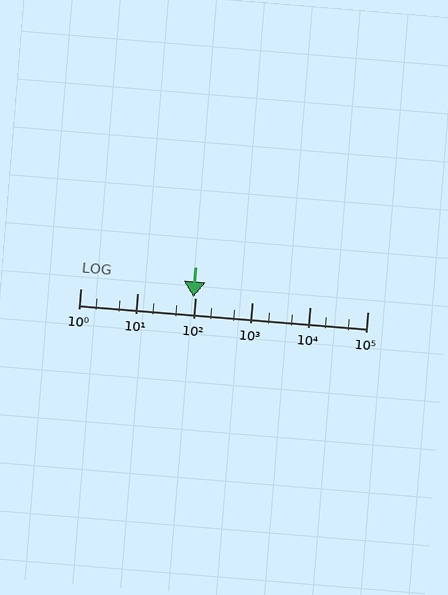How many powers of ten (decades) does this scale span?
The scale spans 5 decades, from 1 to 100000.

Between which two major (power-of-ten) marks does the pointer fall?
The pointer is between 10 and 100.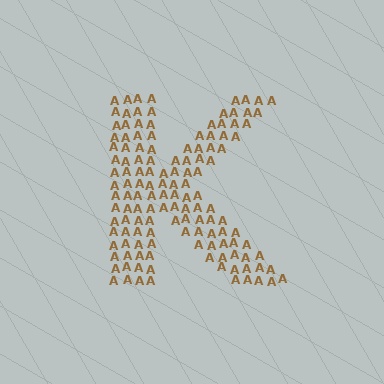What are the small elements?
The small elements are letter A's.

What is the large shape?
The large shape is the letter K.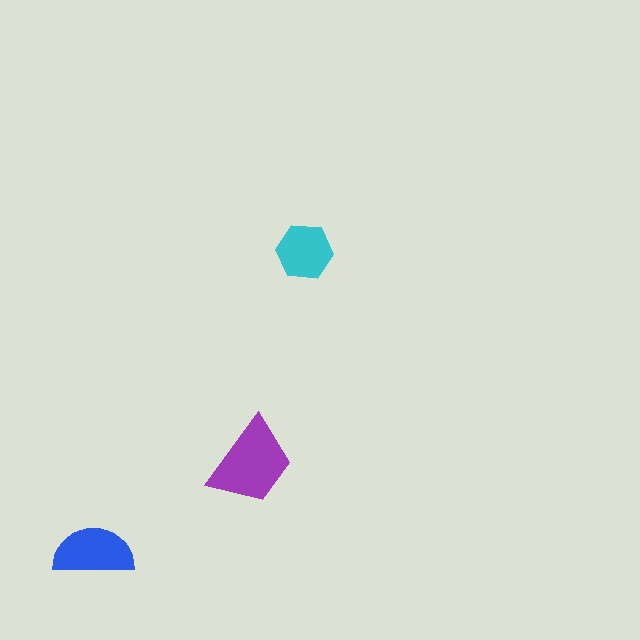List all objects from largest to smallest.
The purple trapezoid, the blue semicircle, the cyan hexagon.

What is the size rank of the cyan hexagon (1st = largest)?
3rd.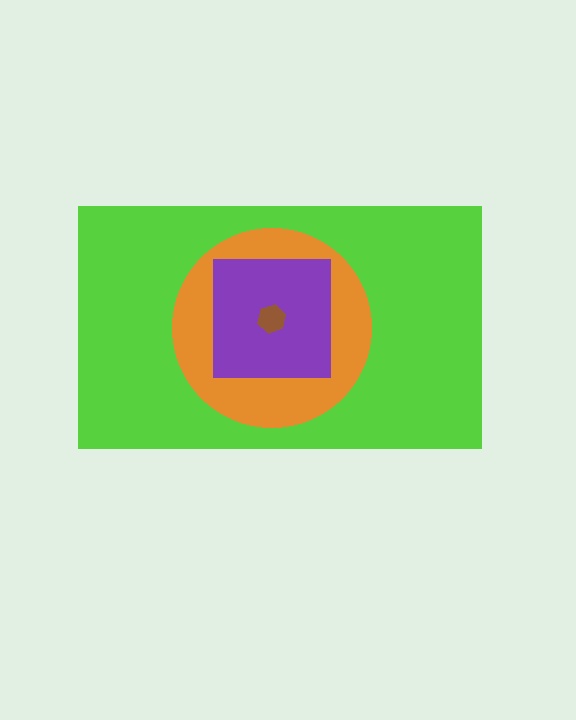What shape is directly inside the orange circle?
The purple square.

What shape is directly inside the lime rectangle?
The orange circle.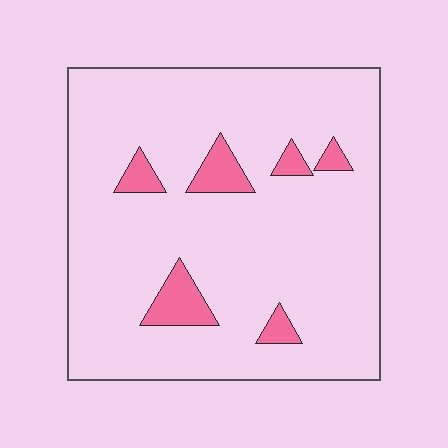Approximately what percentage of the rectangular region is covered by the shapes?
Approximately 10%.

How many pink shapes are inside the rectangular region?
6.